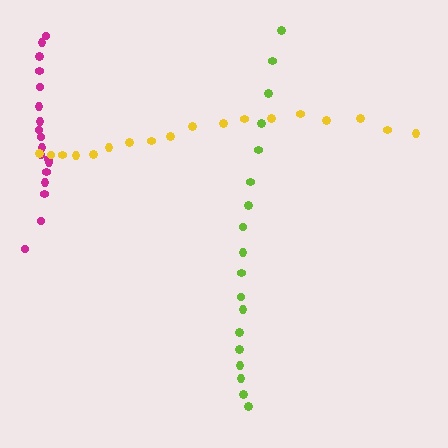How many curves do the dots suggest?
There are 3 distinct paths.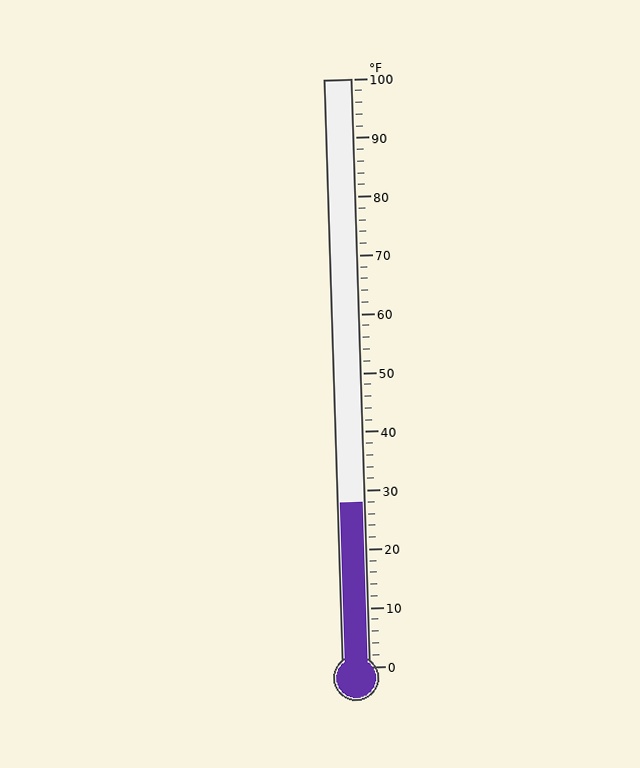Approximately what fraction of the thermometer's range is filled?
The thermometer is filled to approximately 30% of its range.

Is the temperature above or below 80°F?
The temperature is below 80°F.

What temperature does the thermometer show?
The thermometer shows approximately 28°F.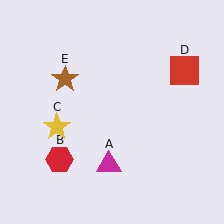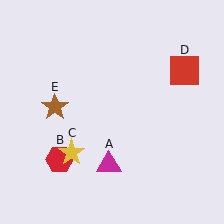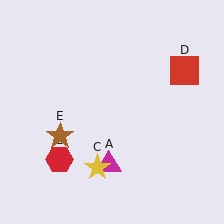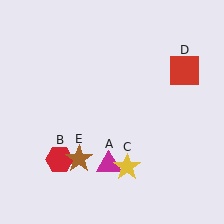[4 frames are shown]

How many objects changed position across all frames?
2 objects changed position: yellow star (object C), brown star (object E).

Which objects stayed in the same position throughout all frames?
Magenta triangle (object A) and red hexagon (object B) and red square (object D) remained stationary.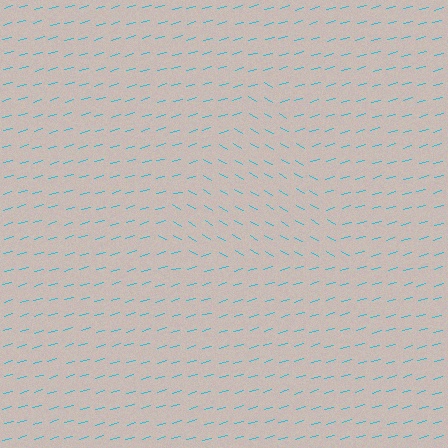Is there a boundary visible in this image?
Yes, there is a texture boundary formed by a change in line orientation.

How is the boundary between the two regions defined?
The boundary is defined purely by a change in line orientation (approximately 45 degrees difference). All lines are the same color and thickness.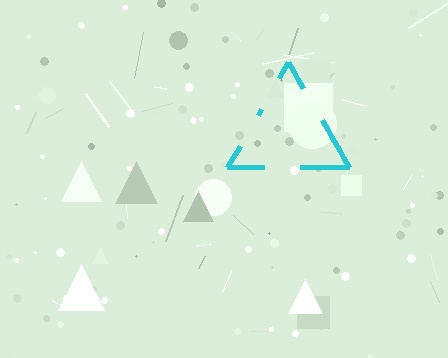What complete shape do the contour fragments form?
The contour fragments form a triangle.